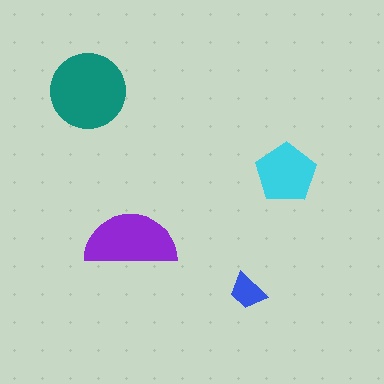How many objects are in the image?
There are 4 objects in the image.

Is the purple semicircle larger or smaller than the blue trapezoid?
Larger.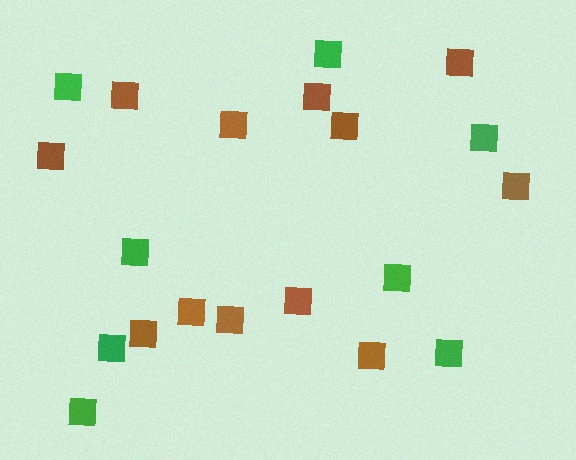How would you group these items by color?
There are 2 groups: one group of brown squares (12) and one group of green squares (8).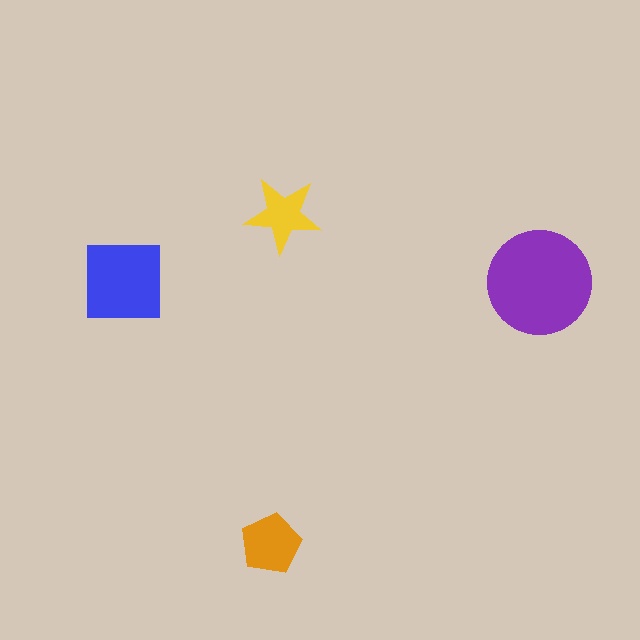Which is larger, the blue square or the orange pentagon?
The blue square.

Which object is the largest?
The purple circle.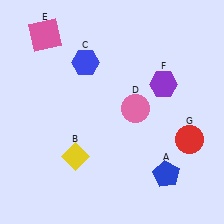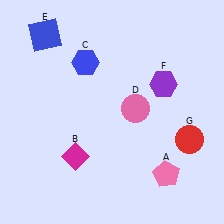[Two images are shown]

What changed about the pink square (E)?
In Image 1, E is pink. In Image 2, it changed to blue.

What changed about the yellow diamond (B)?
In Image 1, B is yellow. In Image 2, it changed to magenta.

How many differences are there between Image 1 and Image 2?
There are 3 differences between the two images.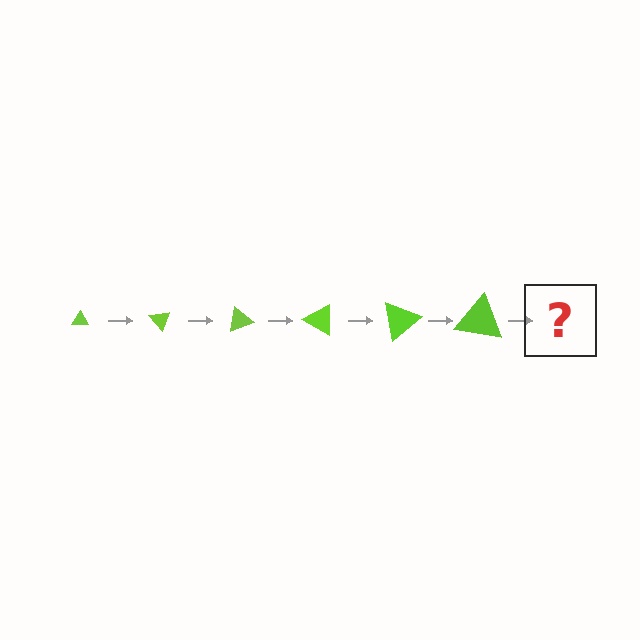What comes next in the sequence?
The next element should be a triangle, larger than the previous one and rotated 300 degrees from the start.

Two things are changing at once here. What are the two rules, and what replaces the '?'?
The two rules are that the triangle grows larger each step and it rotates 50 degrees each step. The '?' should be a triangle, larger than the previous one and rotated 300 degrees from the start.